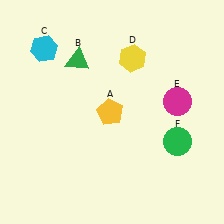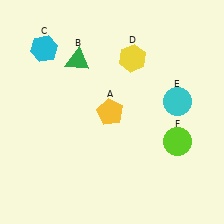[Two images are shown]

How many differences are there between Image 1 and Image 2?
There are 2 differences between the two images.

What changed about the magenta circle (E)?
In Image 1, E is magenta. In Image 2, it changed to cyan.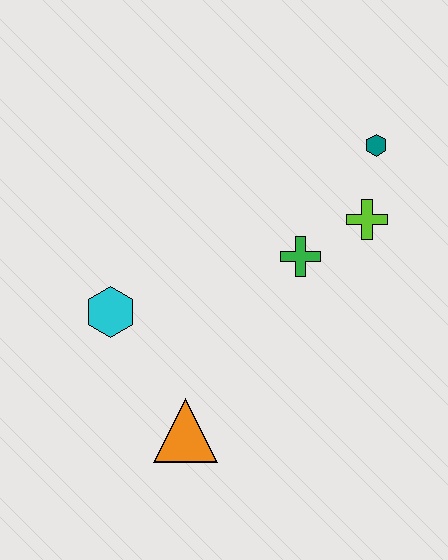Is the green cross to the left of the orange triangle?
No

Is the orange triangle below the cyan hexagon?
Yes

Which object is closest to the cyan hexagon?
The orange triangle is closest to the cyan hexagon.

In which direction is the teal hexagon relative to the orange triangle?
The teal hexagon is above the orange triangle.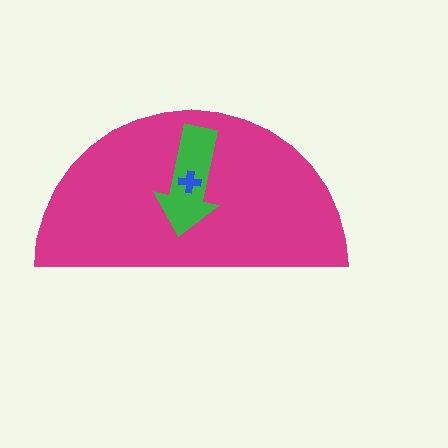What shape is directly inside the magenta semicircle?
The green arrow.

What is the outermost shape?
The magenta semicircle.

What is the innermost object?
The blue cross.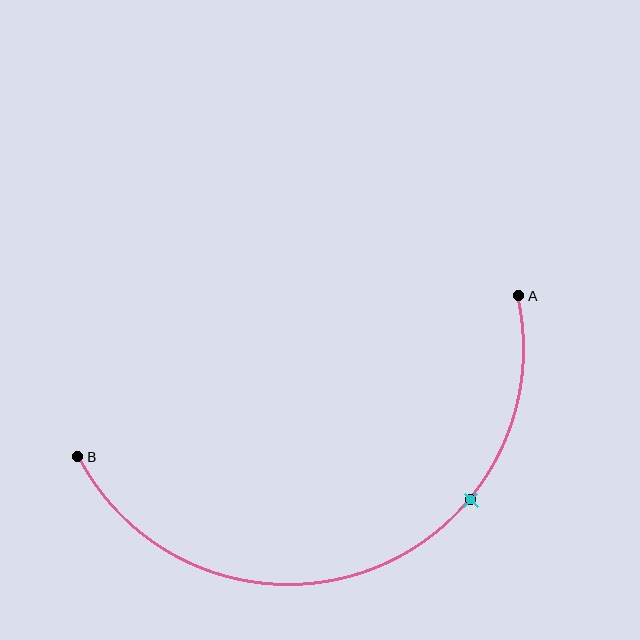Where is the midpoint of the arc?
The arc midpoint is the point on the curve farthest from the straight line joining A and B. It sits below that line.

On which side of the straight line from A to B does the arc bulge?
The arc bulges below the straight line connecting A and B.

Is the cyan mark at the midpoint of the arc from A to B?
No. The cyan mark lies on the arc but is closer to endpoint A. The arc midpoint would be at the point on the curve equidistant along the arc from both A and B.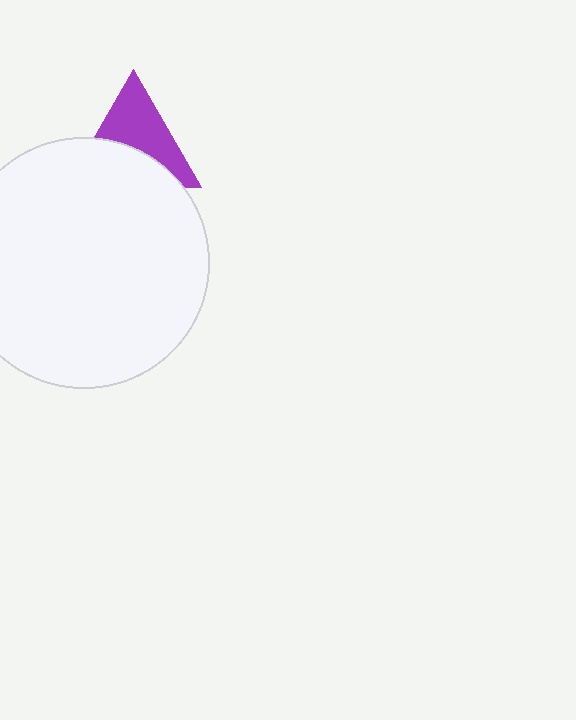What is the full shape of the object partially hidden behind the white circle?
The partially hidden object is a purple triangle.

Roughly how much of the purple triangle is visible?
About half of it is visible (roughly 54%).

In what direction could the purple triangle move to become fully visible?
The purple triangle could move up. That would shift it out from behind the white circle entirely.